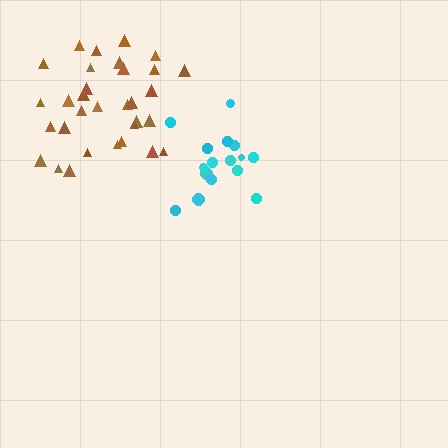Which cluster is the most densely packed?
Cyan.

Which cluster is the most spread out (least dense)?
Brown.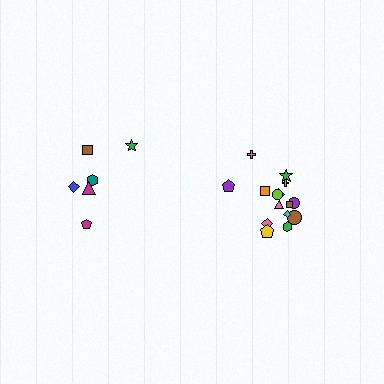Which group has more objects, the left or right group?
The right group.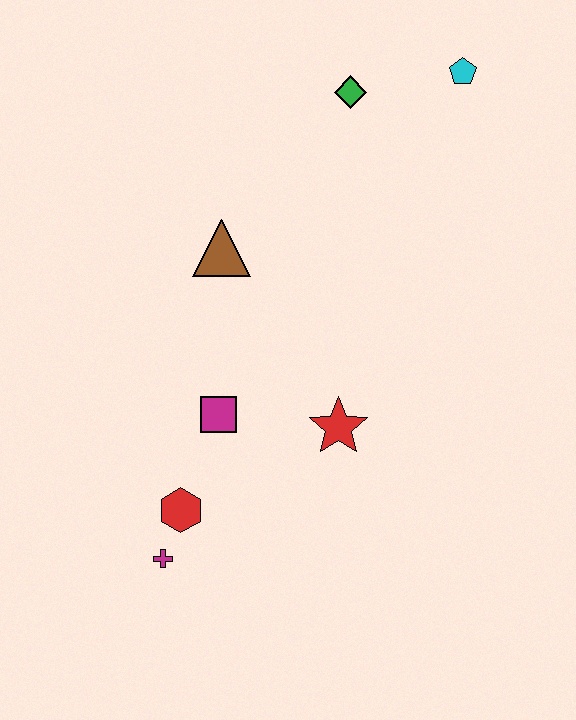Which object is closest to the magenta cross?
The red hexagon is closest to the magenta cross.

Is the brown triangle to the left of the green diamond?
Yes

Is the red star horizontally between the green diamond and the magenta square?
Yes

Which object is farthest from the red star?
The cyan pentagon is farthest from the red star.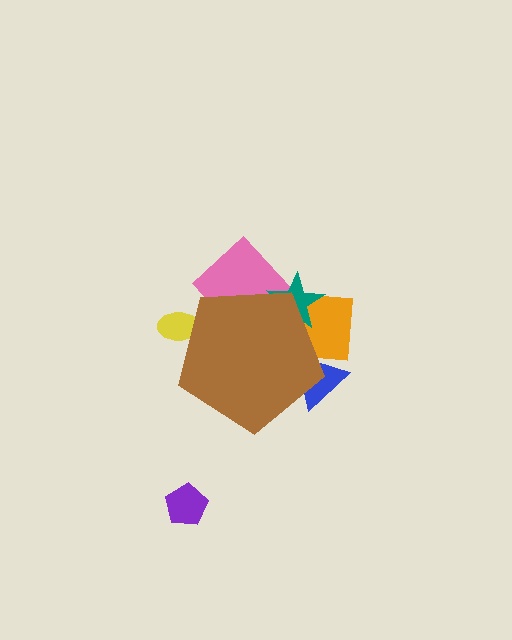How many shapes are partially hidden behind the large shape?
5 shapes are partially hidden.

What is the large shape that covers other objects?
A brown pentagon.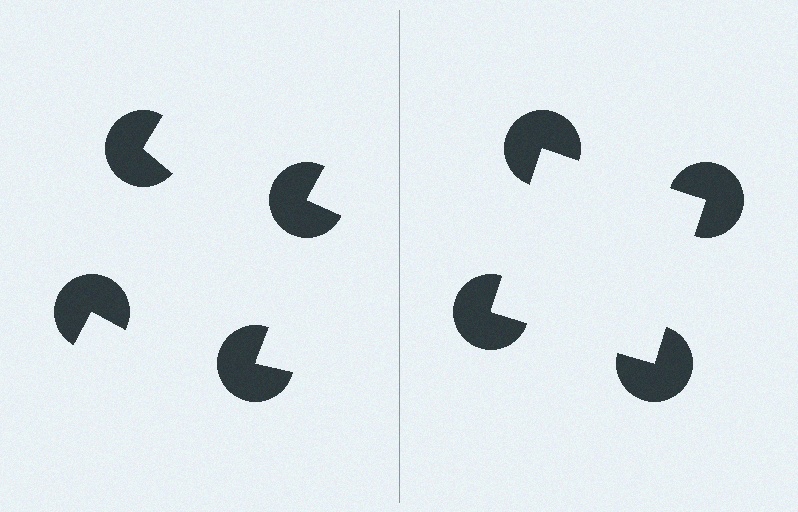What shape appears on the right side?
An illusory square.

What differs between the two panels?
The pac-man discs are positioned identically on both sides; only the wedge orientations differ. On the right they align to a square; on the left they are misaligned.